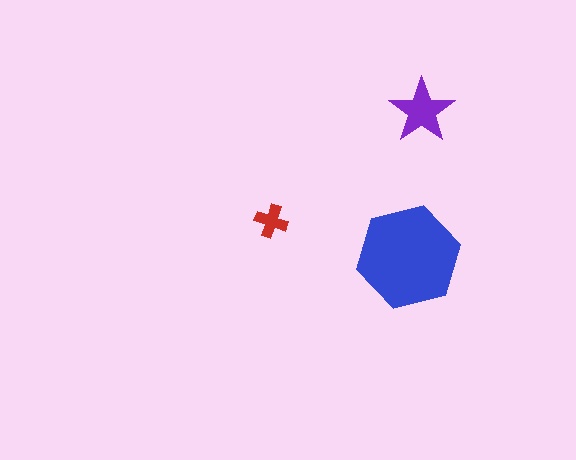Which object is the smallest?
The red cross.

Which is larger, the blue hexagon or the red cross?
The blue hexagon.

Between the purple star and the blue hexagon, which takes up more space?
The blue hexagon.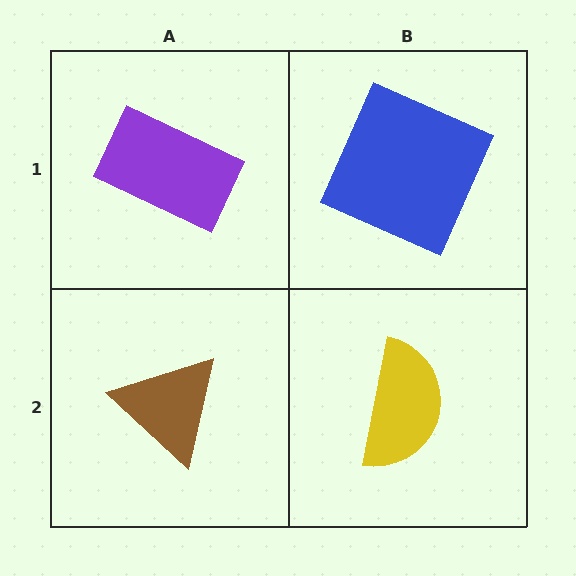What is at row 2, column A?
A brown triangle.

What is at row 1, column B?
A blue square.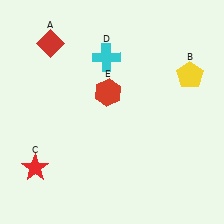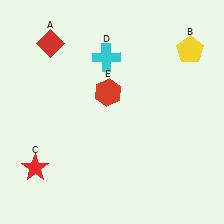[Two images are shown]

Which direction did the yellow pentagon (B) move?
The yellow pentagon (B) moved up.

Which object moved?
The yellow pentagon (B) moved up.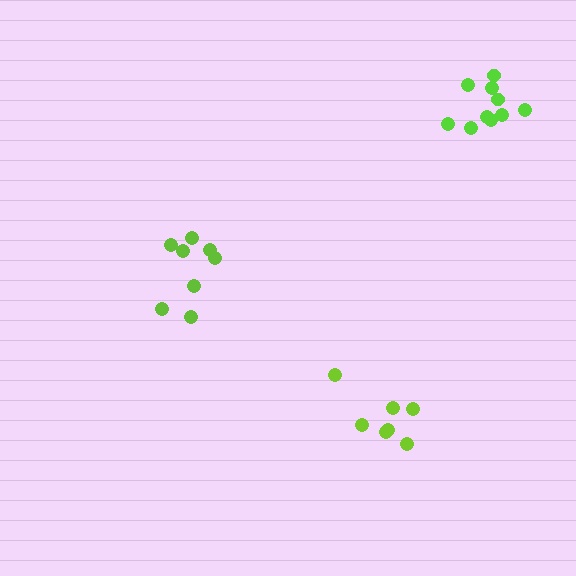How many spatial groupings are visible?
There are 3 spatial groupings.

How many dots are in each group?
Group 1: 7 dots, Group 2: 8 dots, Group 3: 10 dots (25 total).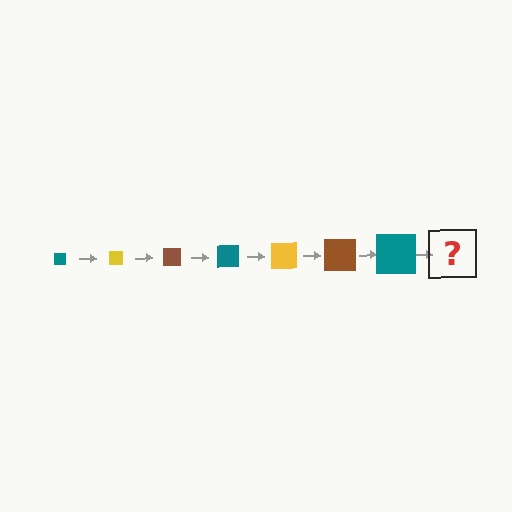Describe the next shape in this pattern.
It should be a yellow square, larger than the previous one.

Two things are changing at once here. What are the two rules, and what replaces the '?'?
The two rules are that the square grows larger each step and the color cycles through teal, yellow, and brown. The '?' should be a yellow square, larger than the previous one.